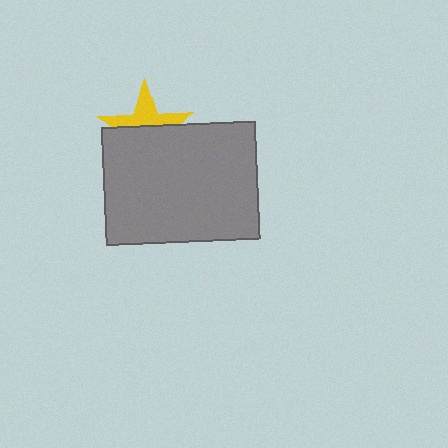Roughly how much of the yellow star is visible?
A small part of it is visible (roughly 43%).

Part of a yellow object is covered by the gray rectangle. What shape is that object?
It is a star.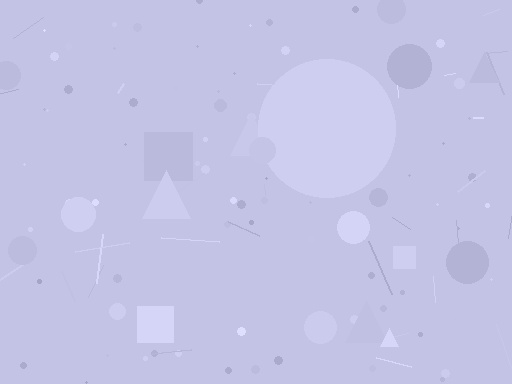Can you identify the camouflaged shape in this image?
The camouflaged shape is a circle.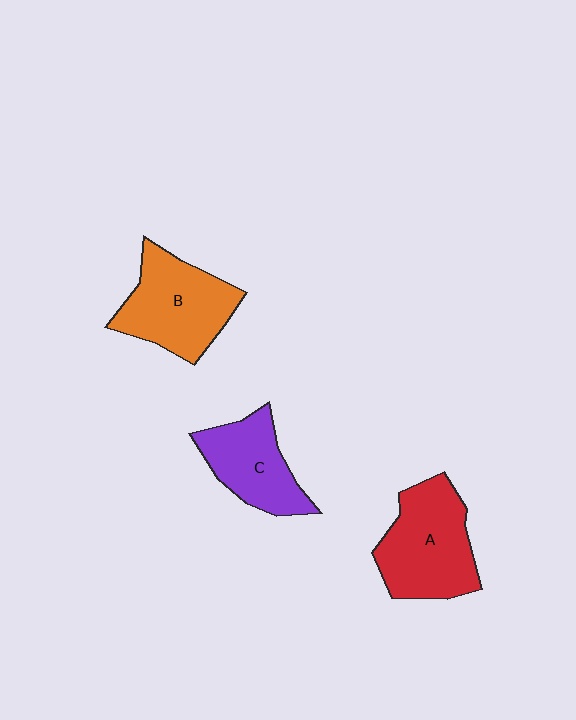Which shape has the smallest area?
Shape C (purple).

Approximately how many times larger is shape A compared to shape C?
Approximately 1.3 times.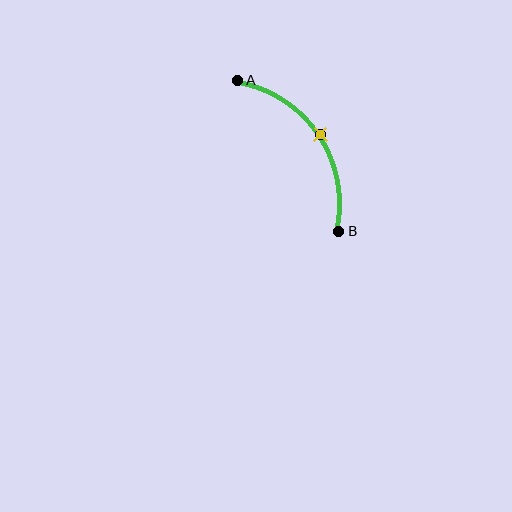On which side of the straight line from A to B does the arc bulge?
The arc bulges above and to the right of the straight line connecting A and B.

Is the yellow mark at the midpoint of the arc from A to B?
Yes. The yellow mark lies on the arc at equal arc-length from both A and B — it is the arc midpoint.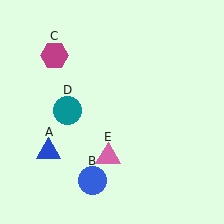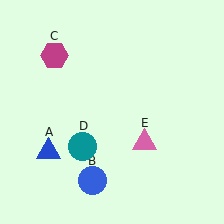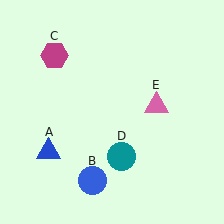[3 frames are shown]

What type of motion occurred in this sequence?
The teal circle (object D), pink triangle (object E) rotated counterclockwise around the center of the scene.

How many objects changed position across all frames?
2 objects changed position: teal circle (object D), pink triangle (object E).